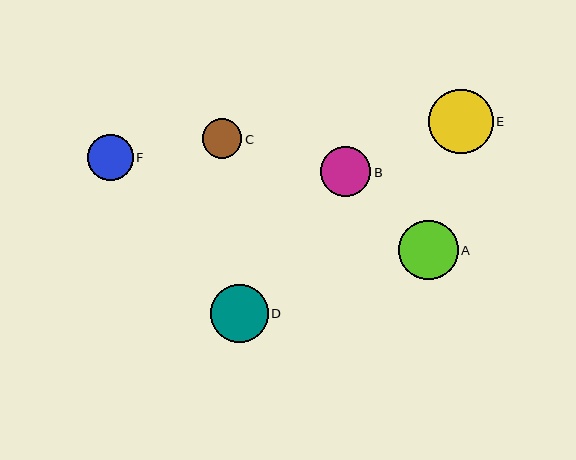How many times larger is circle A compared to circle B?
Circle A is approximately 1.2 times the size of circle B.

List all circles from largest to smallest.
From largest to smallest: E, A, D, B, F, C.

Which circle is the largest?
Circle E is the largest with a size of approximately 65 pixels.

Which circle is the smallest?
Circle C is the smallest with a size of approximately 39 pixels.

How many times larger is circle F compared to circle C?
Circle F is approximately 1.2 times the size of circle C.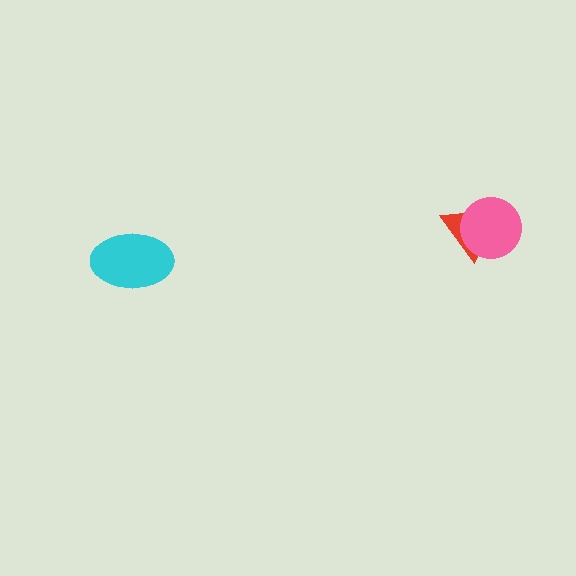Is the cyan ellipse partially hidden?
No, no other shape covers it.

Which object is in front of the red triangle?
The pink circle is in front of the red triangle.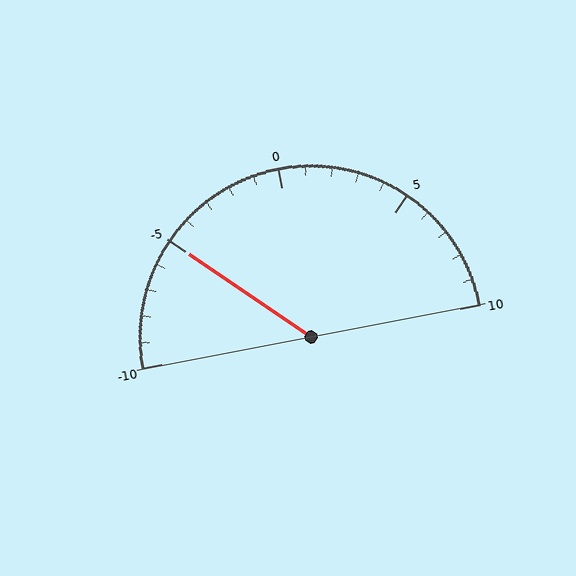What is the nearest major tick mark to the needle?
The nearest major tick mark is -5.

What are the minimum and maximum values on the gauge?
The gauge ranges from -10 to 10.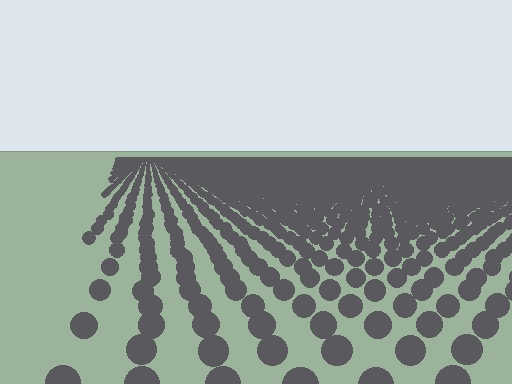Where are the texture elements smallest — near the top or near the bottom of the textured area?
Near the top.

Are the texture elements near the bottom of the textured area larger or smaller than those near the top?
Larger. Near the bottom, elements are closer to the viewer and appear at a bigger on-screen size.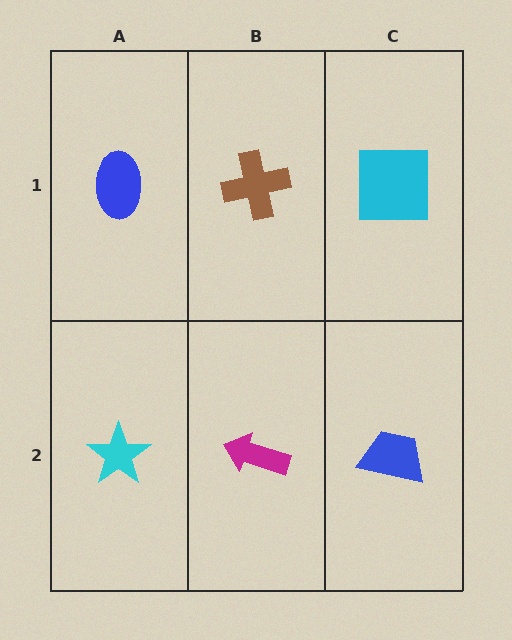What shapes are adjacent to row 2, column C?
A cyan square (row 1, column C), a magenta arrow (row 2, column B).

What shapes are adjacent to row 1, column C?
A blue trapezoid (row 2, column C), a brown cross (row 1, column B).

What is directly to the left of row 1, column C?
A brown cross.